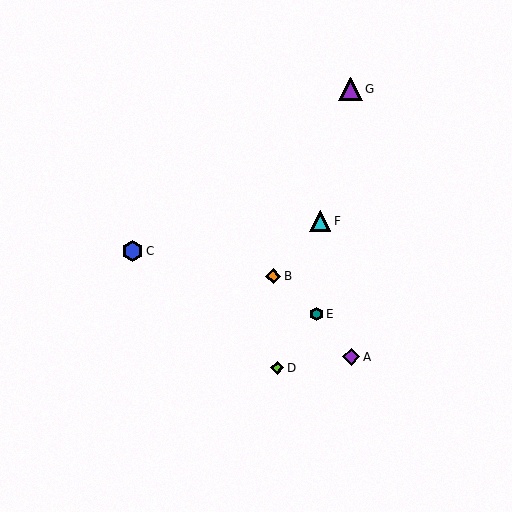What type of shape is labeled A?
Shape A is a purple diamond.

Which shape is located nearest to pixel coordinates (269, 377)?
The lime diamond (labeled D) at (277, 368) is nearest to that location.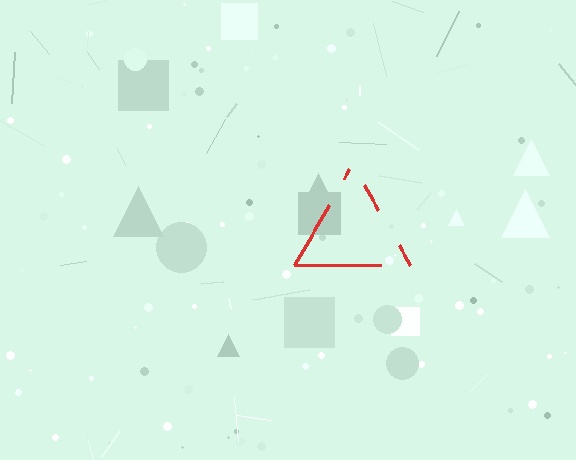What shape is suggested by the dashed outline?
The dashed outline suggests a triangle.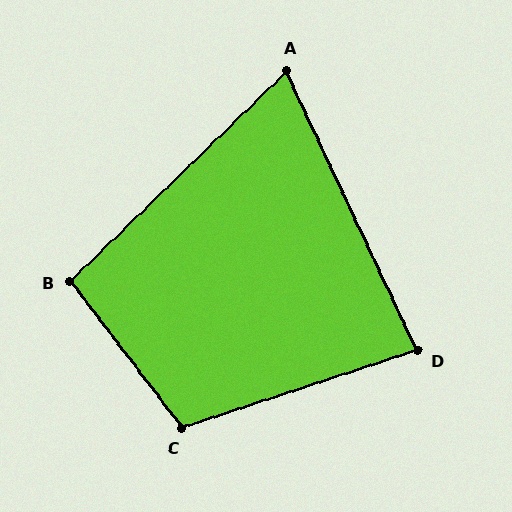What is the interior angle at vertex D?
Approximately 83 degrees (acute).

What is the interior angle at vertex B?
Approximately 97 degrees (obtuse).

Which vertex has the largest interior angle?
C, at approximately 109 degrees.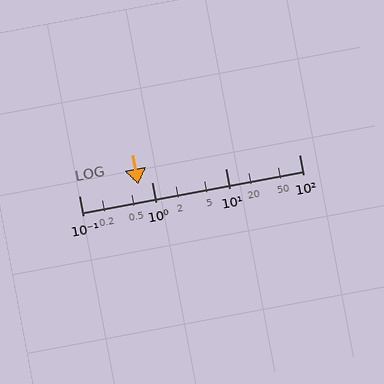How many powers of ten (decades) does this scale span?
The scale spans 3 decades, from 0.1 to 100.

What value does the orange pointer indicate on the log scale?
The pointer indicates approximately 0.65.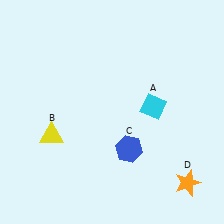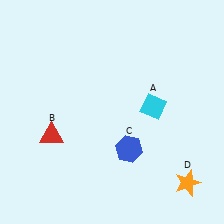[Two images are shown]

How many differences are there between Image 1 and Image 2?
There is 1 difference between the two images.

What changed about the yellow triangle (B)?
In Image 1, B is yellow. In Image 2, it changed to red.